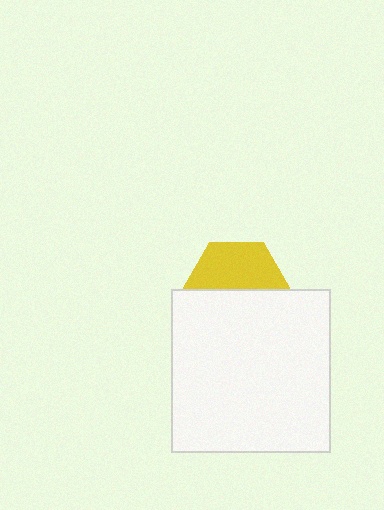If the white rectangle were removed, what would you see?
You would see the complete yellow hexagon.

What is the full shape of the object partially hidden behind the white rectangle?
The partially hidden object is a yellow hexagon.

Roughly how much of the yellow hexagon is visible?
About half of it is visible (roughly 51%).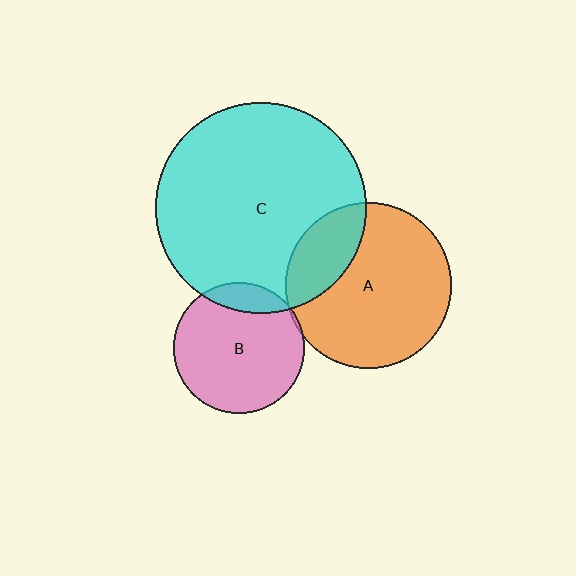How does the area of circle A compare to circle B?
Approximately 1.6 times.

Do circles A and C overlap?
Yes.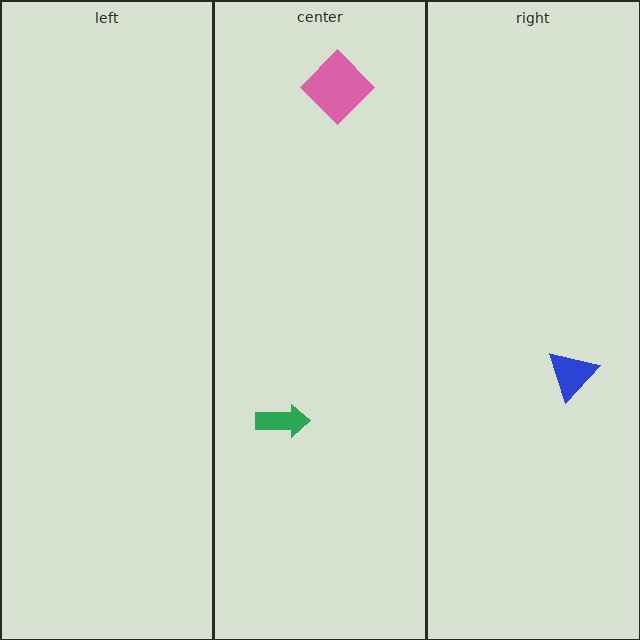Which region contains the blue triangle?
The right region.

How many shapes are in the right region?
1.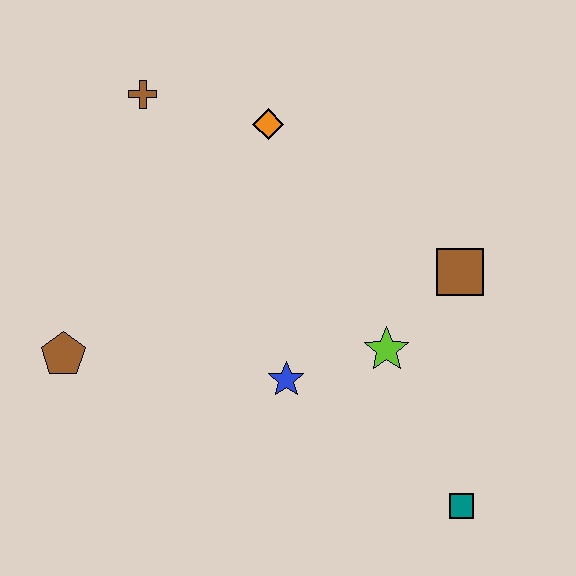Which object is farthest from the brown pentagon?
The teal square is farthest from the brown pentagon.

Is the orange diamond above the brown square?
Yes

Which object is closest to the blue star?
The lime star is closest to the blue star.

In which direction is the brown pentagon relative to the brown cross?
The brown pentagon is below the brown cross.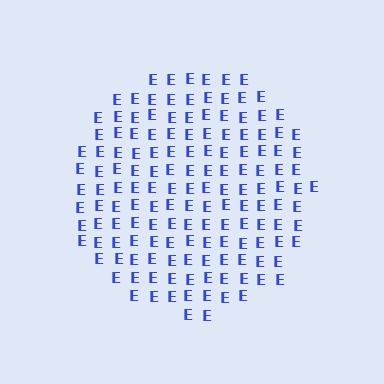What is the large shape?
The large shape is a circle.